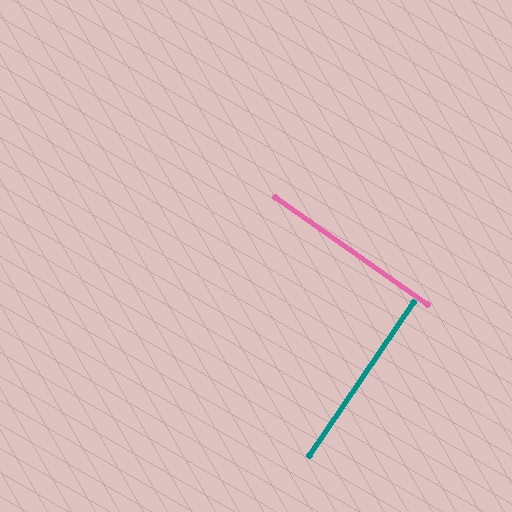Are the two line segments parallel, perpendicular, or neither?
Perpendicular — they meet at approximately 89°.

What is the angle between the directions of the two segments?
Approximately 89 degrees.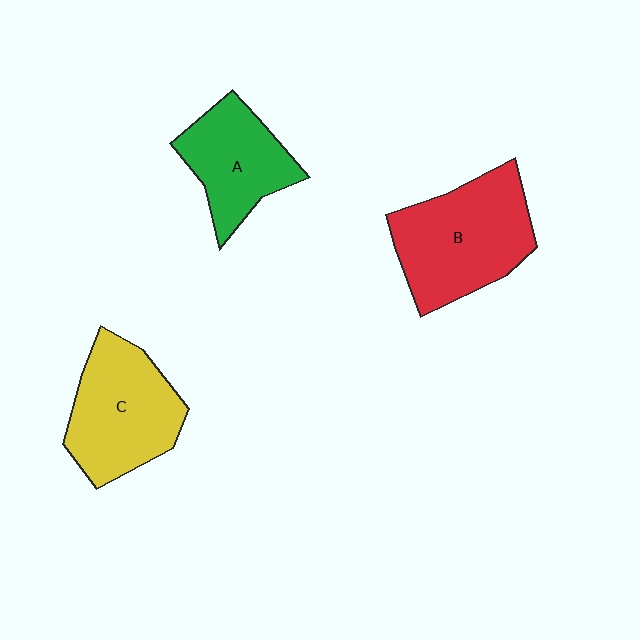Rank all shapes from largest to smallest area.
From largest to smallest: B (red), C (yellow), A (green).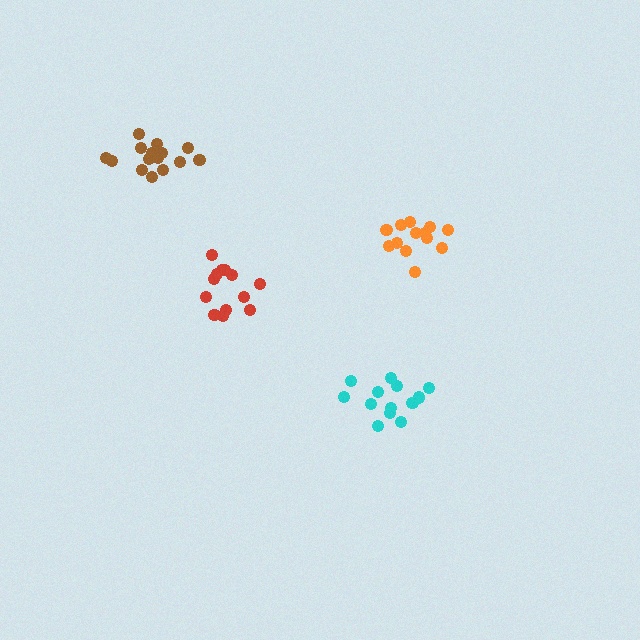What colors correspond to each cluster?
The clusters are colored: red, cyan, orange, brown.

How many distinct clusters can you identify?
There are 4 distinct clusters.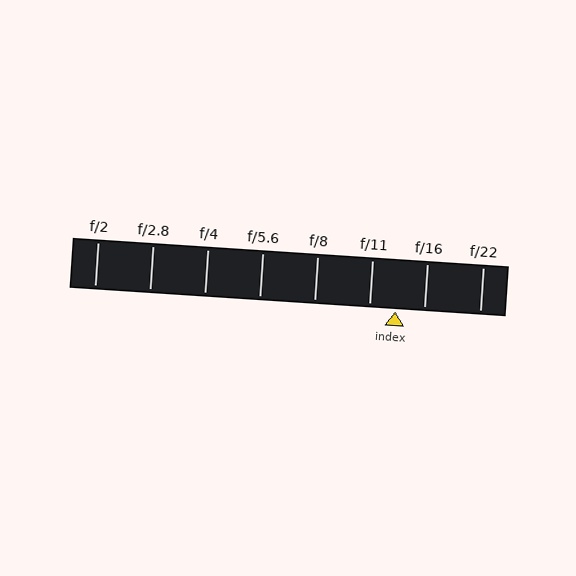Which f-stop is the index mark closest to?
The index mark is closest to f/11.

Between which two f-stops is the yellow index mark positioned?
The index mark is between f/11 and f/16.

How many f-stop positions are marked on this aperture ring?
There are 8 f-stop positions marked.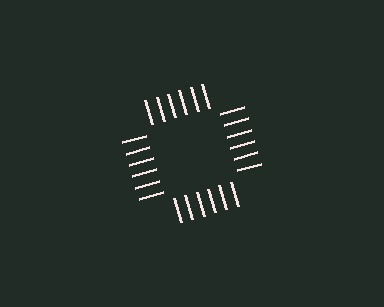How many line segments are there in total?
24 — 6 along each of the 4 edges.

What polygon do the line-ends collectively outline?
An illusory square — the line segments terminate on its edges but no continuous stroke is drawn.